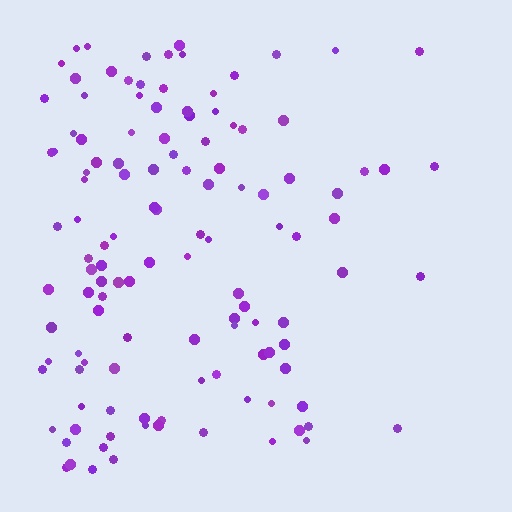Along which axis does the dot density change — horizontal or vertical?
Horizontal.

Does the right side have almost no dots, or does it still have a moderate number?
Still a moderate number, just noticeably fewer than the left.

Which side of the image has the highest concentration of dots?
The left.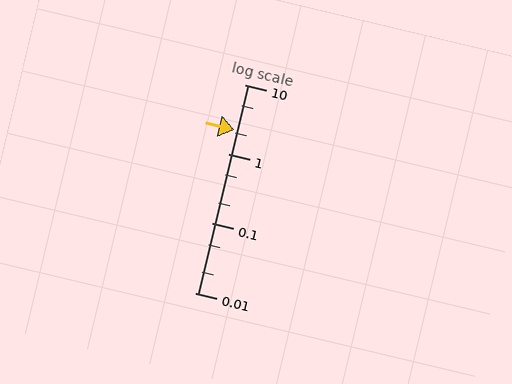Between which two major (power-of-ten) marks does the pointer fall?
The pointer is between 1 and 10.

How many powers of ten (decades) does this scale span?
The scale spans 3 decades, from 0.01 to 10.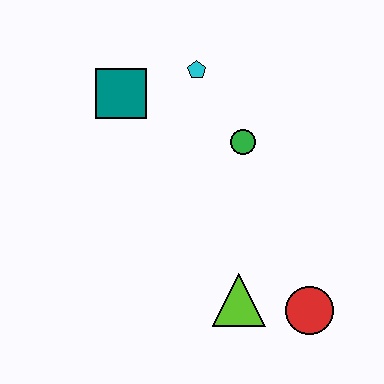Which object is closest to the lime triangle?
The red circle is closest to the lime triangle.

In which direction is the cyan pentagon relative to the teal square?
The cyan pentagon is to the right of the teal square.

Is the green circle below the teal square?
Yes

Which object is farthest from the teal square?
The red circle is farthest from the teal square.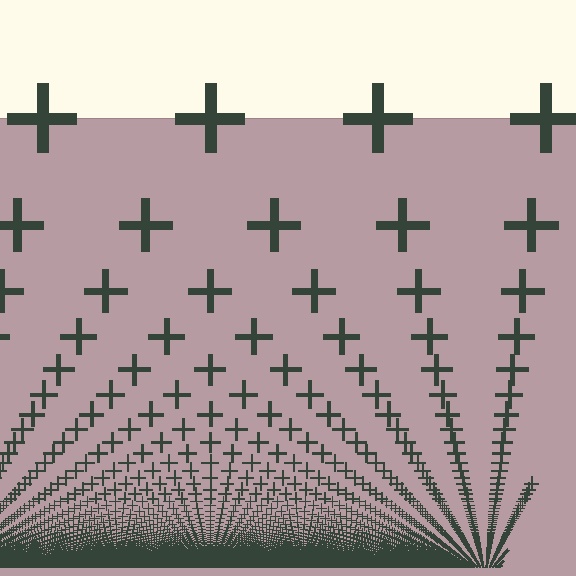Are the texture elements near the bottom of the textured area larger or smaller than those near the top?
Smaller. The gradient is inverted — elements near the bottom are smaller and denser.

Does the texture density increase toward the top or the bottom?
Density increases toward the bottom.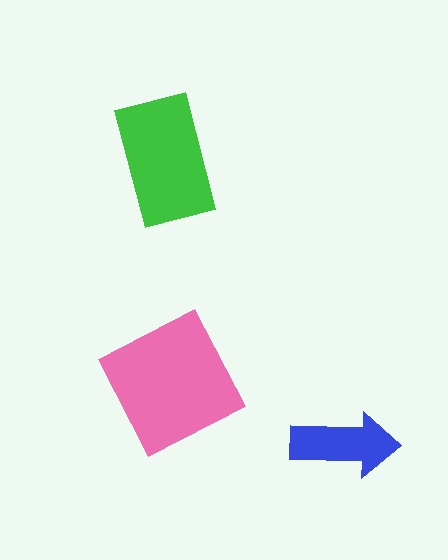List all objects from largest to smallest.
The pink square, the green rectangle, the blue arrow.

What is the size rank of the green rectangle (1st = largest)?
2nd.